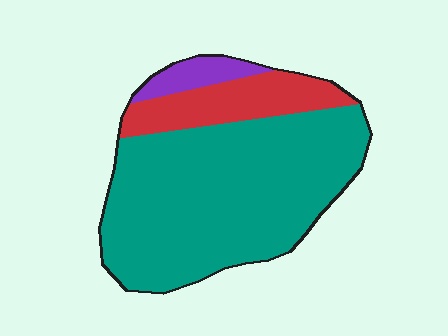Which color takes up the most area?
Teal, at roughly 75%.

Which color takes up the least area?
Purple, at roughly 5%.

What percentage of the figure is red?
Red takes up about one sixth (1/6) of the figure.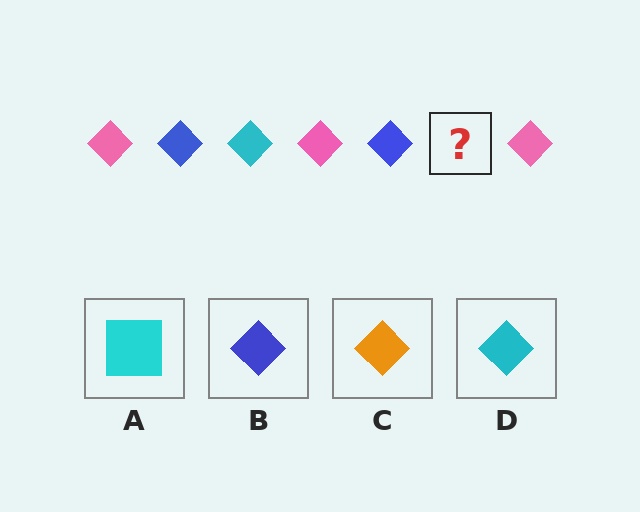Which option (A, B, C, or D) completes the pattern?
D.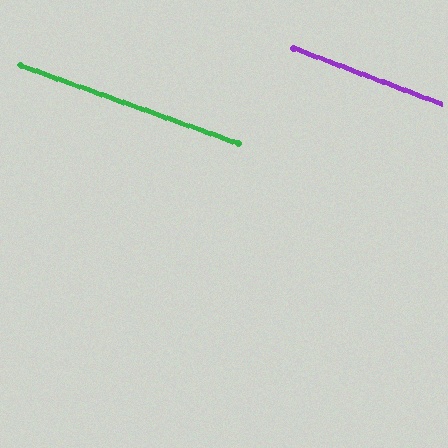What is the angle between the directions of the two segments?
Approximately 1 degree.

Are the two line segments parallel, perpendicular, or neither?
Parallel — their directions differ by only 0.9°.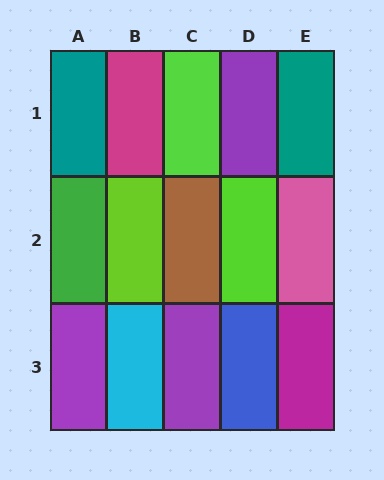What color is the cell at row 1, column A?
Teal.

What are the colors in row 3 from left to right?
Purple, cyan, purple, blue, magenta.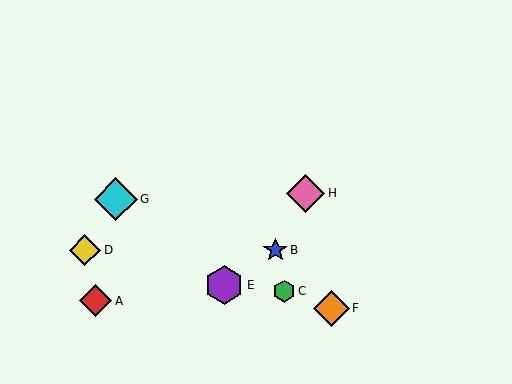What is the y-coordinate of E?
Object E is at y≈285.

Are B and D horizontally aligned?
Yes, both are at y≈250.